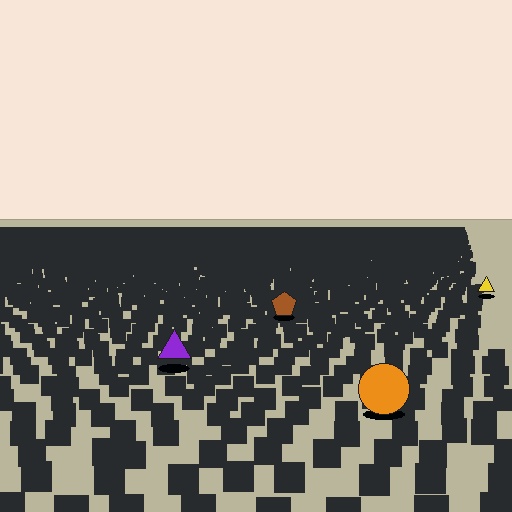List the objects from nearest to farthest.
From nearest to farthest: the orange circle, the purple triangle, the brown pentagon, the yellow triangle.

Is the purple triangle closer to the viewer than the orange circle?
No. The orange circle is closer — you can tell from the texture gradient: the ground texture is coarser near it.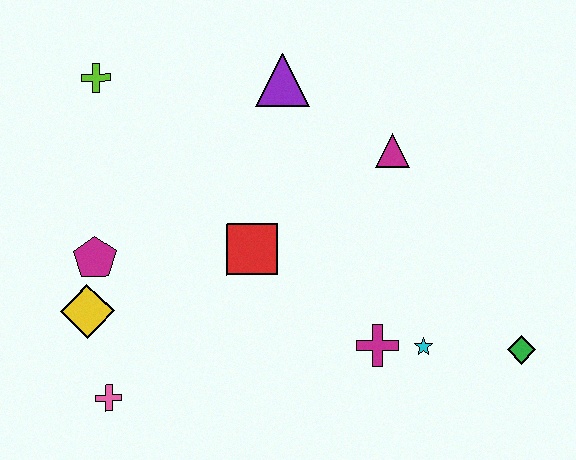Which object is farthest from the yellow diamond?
The green diamond is farthest from the yellow diamond.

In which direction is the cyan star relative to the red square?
The cyan star is to the right of the red square.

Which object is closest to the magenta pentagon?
The yellow diamond is closest to the magenta pentagon.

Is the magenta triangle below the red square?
No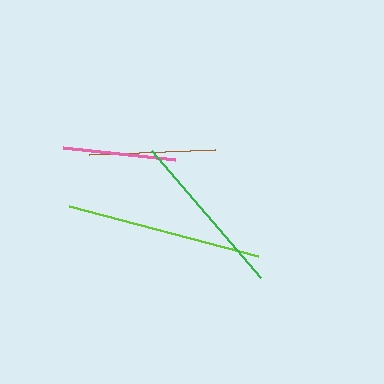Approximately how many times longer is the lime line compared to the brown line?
The lime line is approximately 1.6 times the length of the brown line.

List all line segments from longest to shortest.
From longest to shortest: lime, green, brown, pink.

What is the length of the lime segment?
The lime segment is approximately 196 pixels long.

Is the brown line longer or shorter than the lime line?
The lime line is longer than the brown line.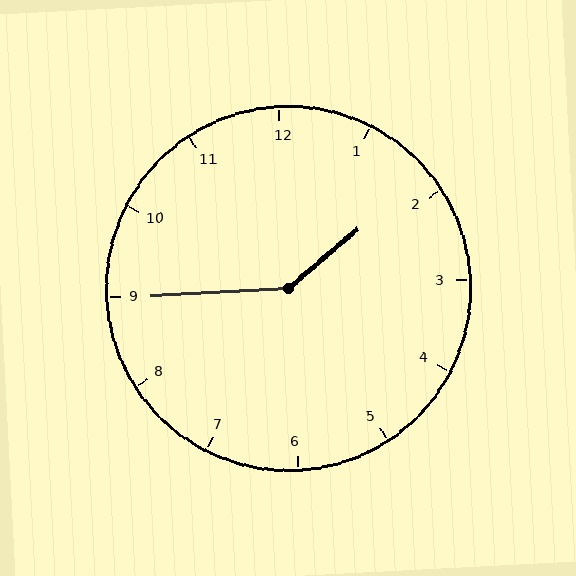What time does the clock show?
1:45.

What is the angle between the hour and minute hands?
Approximately 142 degrees.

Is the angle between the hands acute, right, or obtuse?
It is obtuse.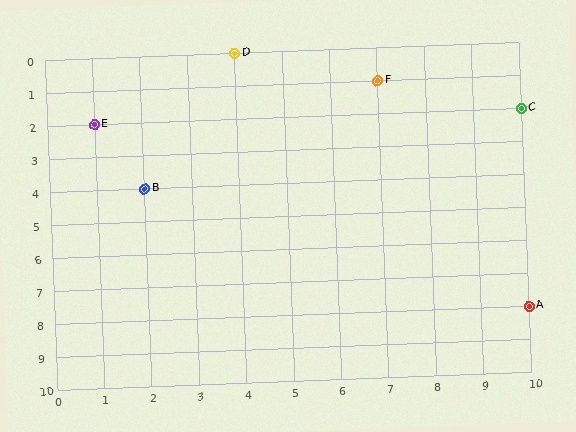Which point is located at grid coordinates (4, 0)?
Point D is at (4, 0).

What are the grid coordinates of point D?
Point D is at grid coordinates (4, 0).